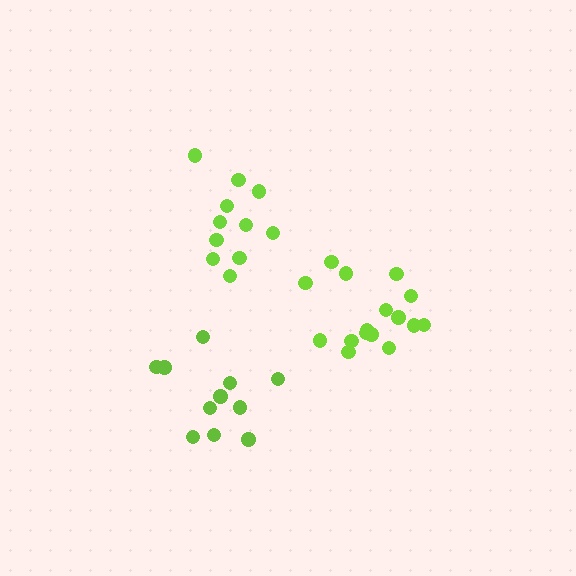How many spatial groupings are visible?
There are 3 spatial groupings.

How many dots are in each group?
Group 1: 11 dots, Group 2: 11 dots, Group 3: 16 dots (38 total).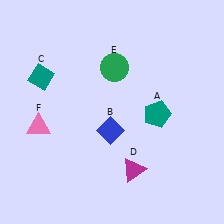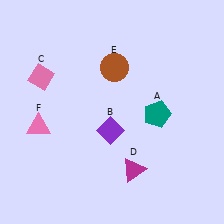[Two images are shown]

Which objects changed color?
B changed from blue to purple. C changed from teal to pink. E changed from green to brown.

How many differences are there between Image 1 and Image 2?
There are 3 differences between the two images.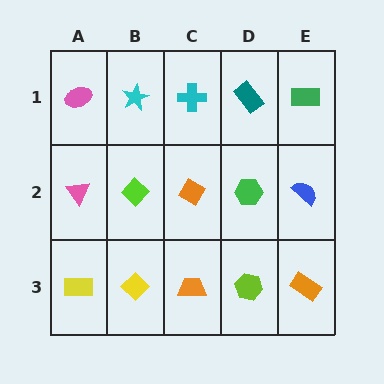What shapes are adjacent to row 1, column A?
A pink triangle (row 2, column A), a cyan star (row 1, column B).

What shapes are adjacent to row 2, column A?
A pink ellipse (row 1, column A), a yellow rectangle (row 3, column A), a lime diamond (row 2, column B).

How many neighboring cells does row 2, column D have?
4.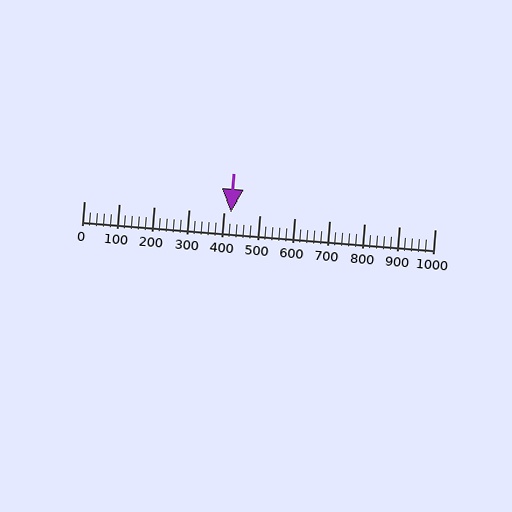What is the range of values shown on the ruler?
The ruler shows values from 0 to 1000.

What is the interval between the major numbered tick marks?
The major tick marks are spaced 100 units apart.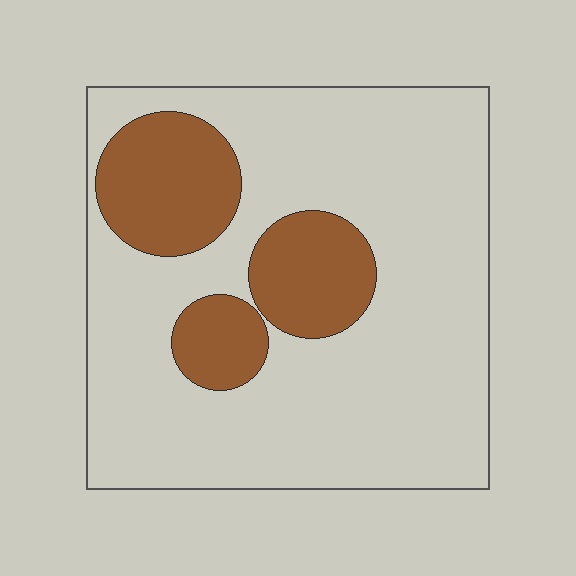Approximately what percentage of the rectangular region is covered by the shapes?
Approximately 25%.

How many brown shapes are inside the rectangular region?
3.